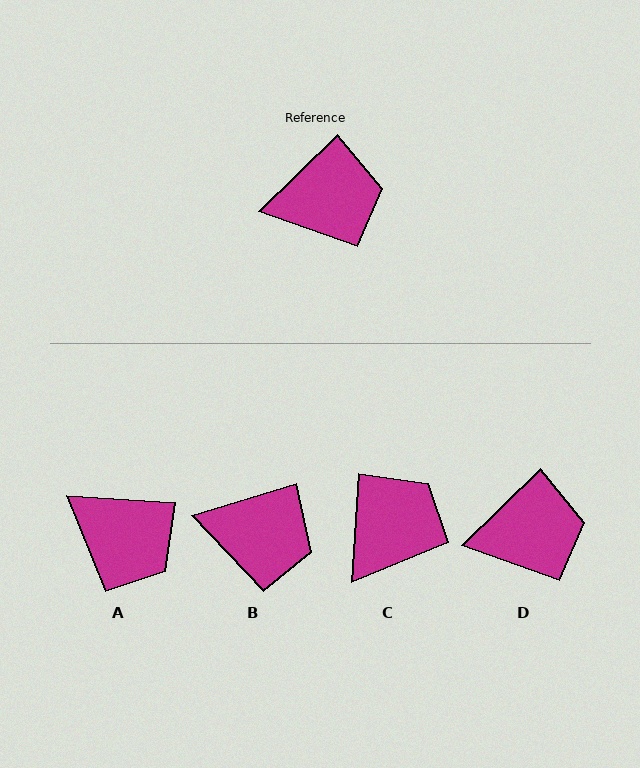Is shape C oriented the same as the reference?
No, it is off by about 42 degrees.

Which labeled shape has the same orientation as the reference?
D.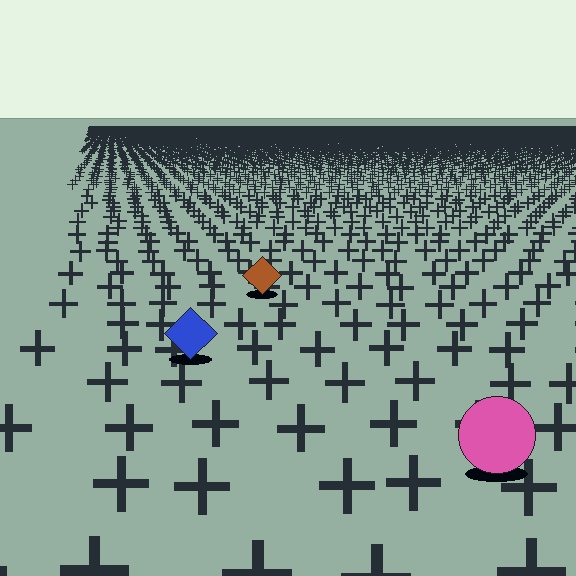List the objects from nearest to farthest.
From nearest to farthest: the pink circle, the blue diamond, the brown diamond.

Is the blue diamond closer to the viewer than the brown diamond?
Yes. The blue diamond is closer — you can tell from the texture gradient: the ground texture is coarser near it.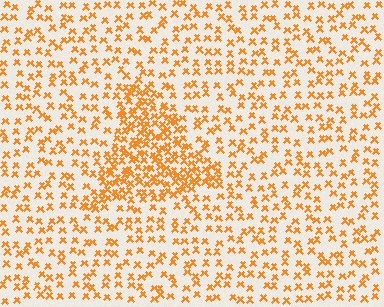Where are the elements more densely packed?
The elements are more densely packed inside the triangle boundary.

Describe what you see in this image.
The image contains small orange elements arranged at two different densities. A triangle-shaped region is visible where the elements are more densely packed than the surrounding area.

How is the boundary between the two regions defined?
The boundary is defined by a change in element density (approximately 2.2x ratio). All elements are the same color, size, and shape.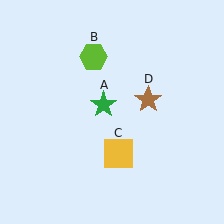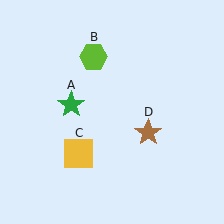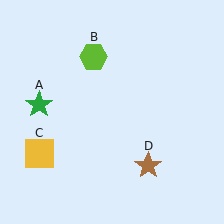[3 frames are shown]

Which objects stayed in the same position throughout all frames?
Lime hexagon (object B) remained stationary.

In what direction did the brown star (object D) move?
The brown star (object D) moved down.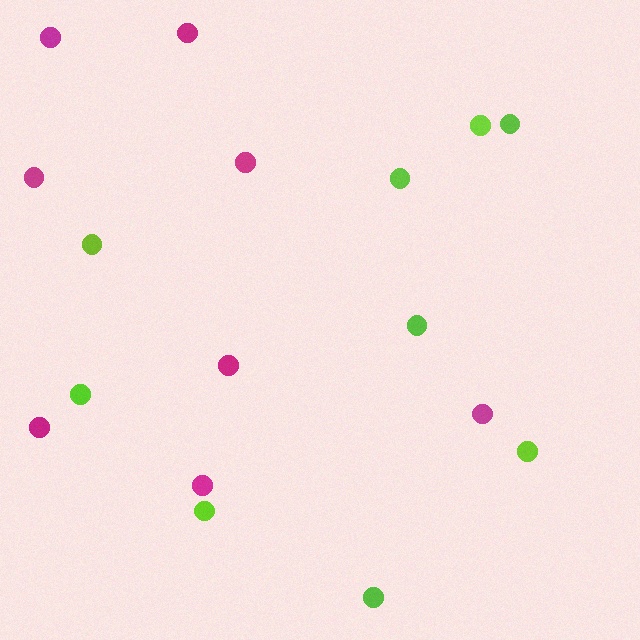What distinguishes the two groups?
There are 2 groups: one group of magenta circles (8) and one group of lime circles (9).